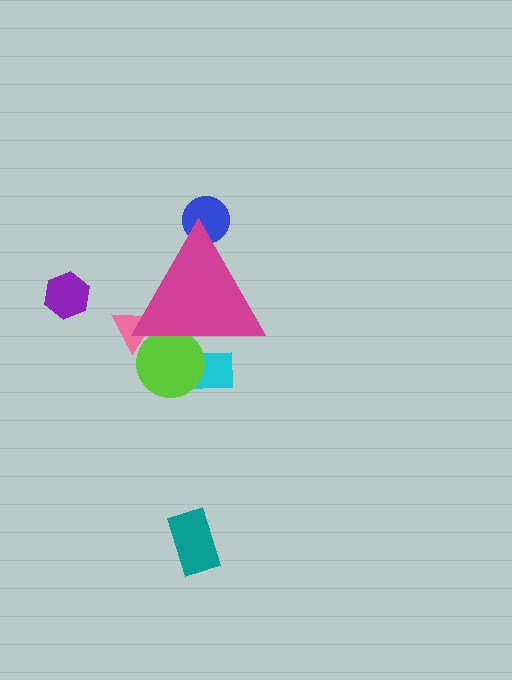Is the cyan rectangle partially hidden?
Yes, the cyan rectangle is partially hidden behind the magenta triangle.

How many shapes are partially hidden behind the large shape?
4 shapes are partially hidden.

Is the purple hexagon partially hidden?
No, the purple hexagon is fully visible.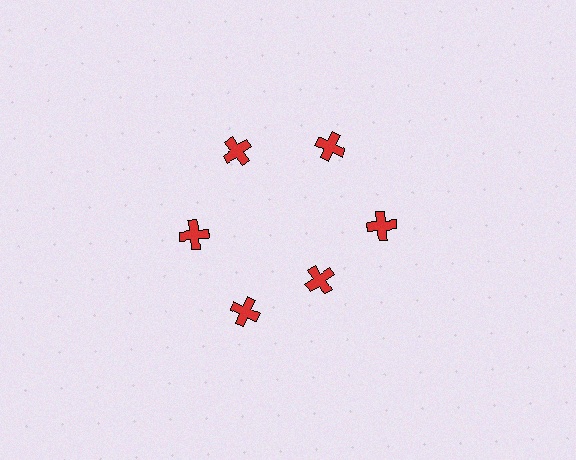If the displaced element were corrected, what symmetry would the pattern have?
It would have 6-fold rotational symmetry — the pattern would map onto itself every 60 degrees.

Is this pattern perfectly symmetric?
No. The 6 red crosses are arranged in a ring, but one element near the 5 o'clock position is pulled inward toward the center, breaking the 6-fold rotational symmetry.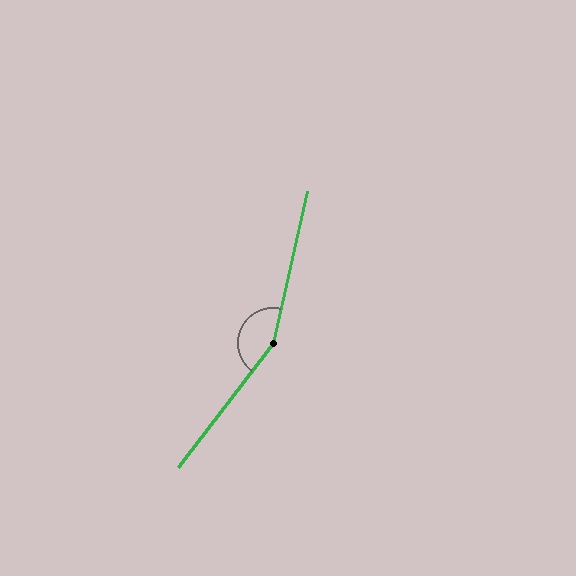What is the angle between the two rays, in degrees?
Approximately 156 degrees.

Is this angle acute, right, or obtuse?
It is obtuse.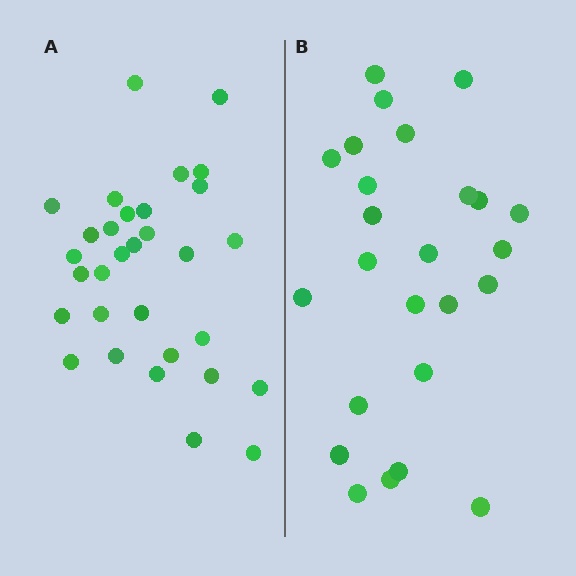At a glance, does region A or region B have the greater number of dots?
Region A (the left region) has more dots.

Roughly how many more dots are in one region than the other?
Region A has about 6 more dots than region B.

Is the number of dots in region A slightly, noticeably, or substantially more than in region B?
Region A has only slightly more — the two regions are fairly close. The ratio is roughly 1.2 to 1.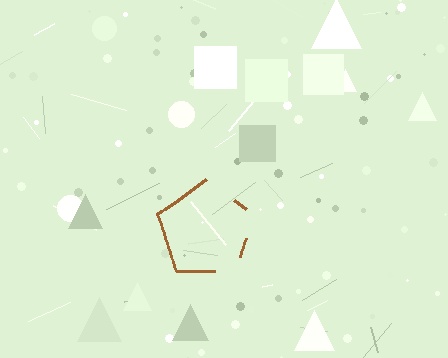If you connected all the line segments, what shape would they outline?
They would outline a pentagon.